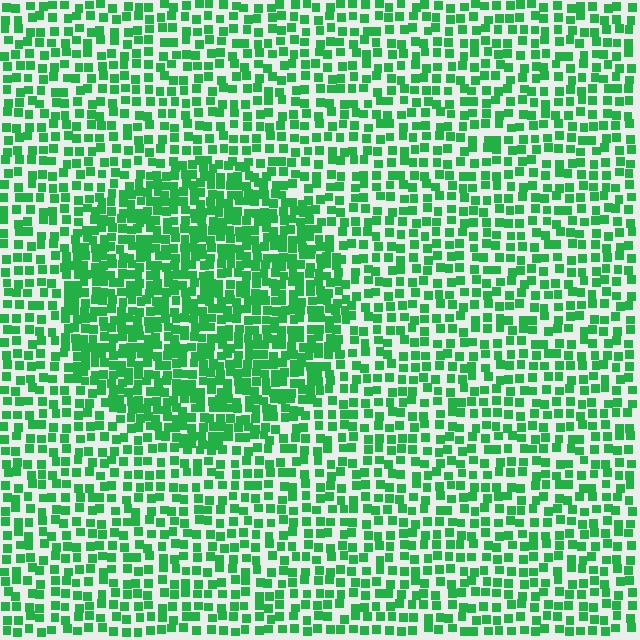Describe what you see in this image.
The image contains small green elements arranged at two different densities. A circle-shaped region is visible where the elements are more densely packed than the surrounding area.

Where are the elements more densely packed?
The elements are more densely packed inside the circle boundary.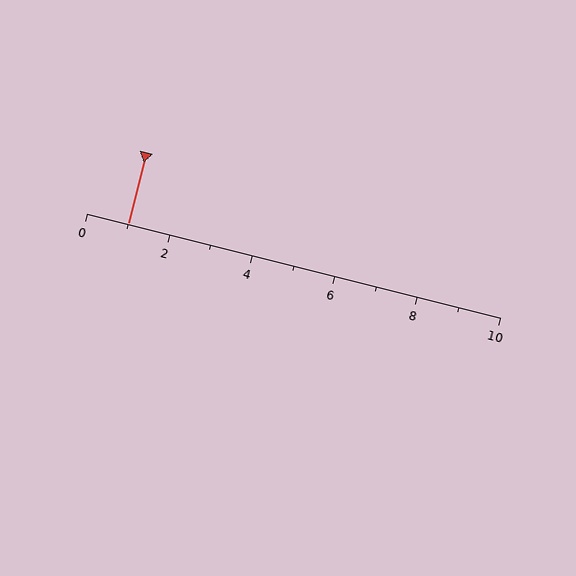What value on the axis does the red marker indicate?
The marker indicates approximately 1.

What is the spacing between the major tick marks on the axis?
The major ticks are spaced 2 apart.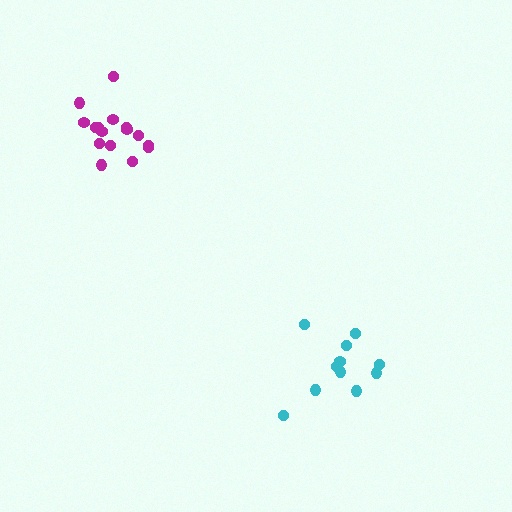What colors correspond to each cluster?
The clusters are colored: magenta, cyan.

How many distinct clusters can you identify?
There are 2 distinct clusters.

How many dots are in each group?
Group 1: 16 dots, Group 2: 11 dots (27 total).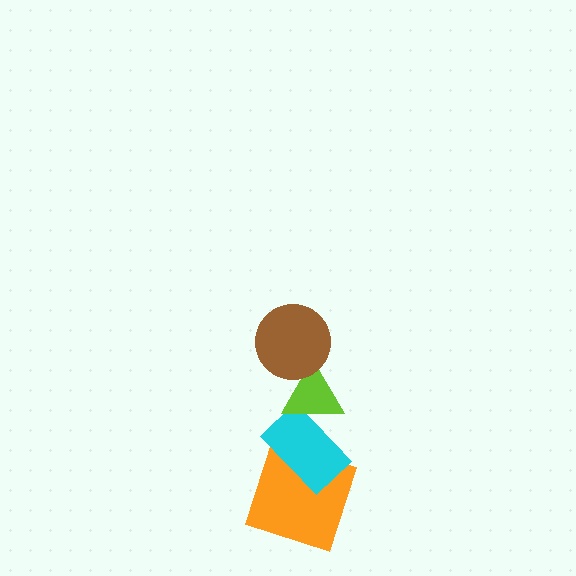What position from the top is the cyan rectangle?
The cyan rectangle is 3rd from the top.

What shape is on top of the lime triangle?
The brown circle is on top of the lime triangle.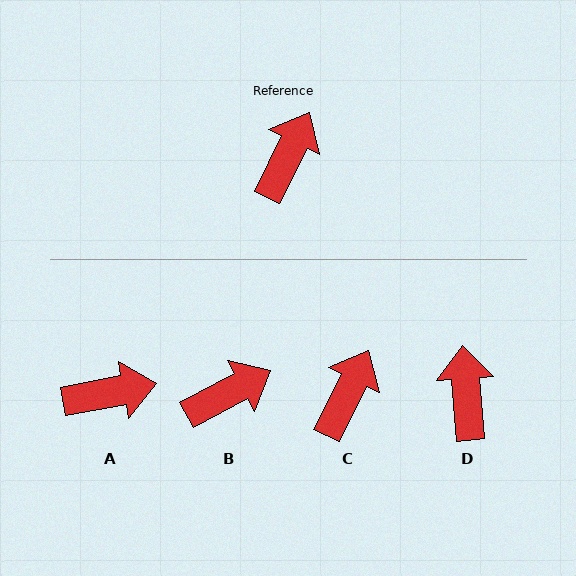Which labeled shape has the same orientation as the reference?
C.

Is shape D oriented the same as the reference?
No, it is off by about 31 degrees.